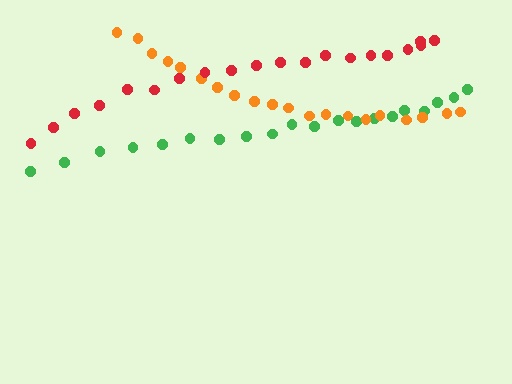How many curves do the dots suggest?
There are 3 distinct paths.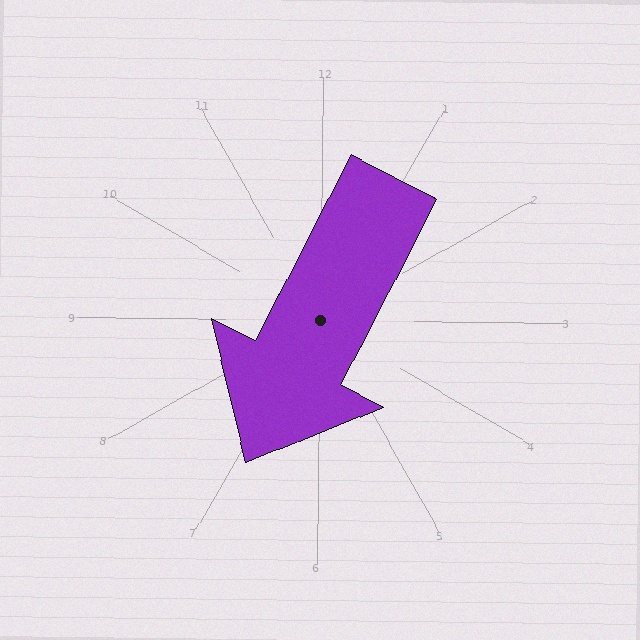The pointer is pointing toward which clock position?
Roughly 7 o'clock.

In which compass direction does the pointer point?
Southwest.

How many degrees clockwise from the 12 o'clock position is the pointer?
Approximately 207 degrees.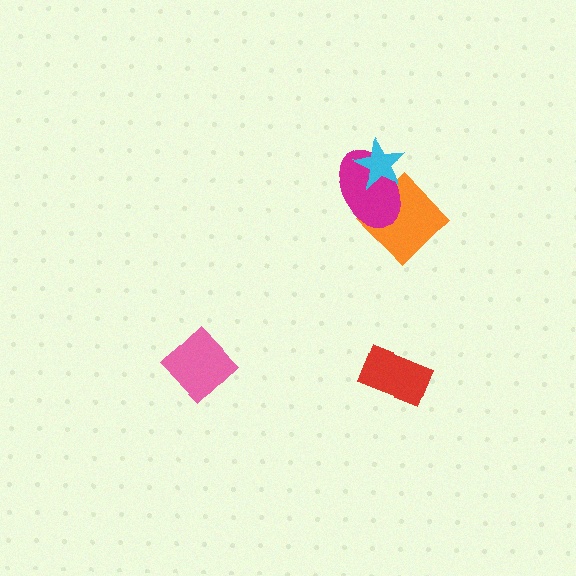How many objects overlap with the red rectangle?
0 objects overlap with the red rectangle.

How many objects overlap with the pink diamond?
0 objects overlap with the pink diamond.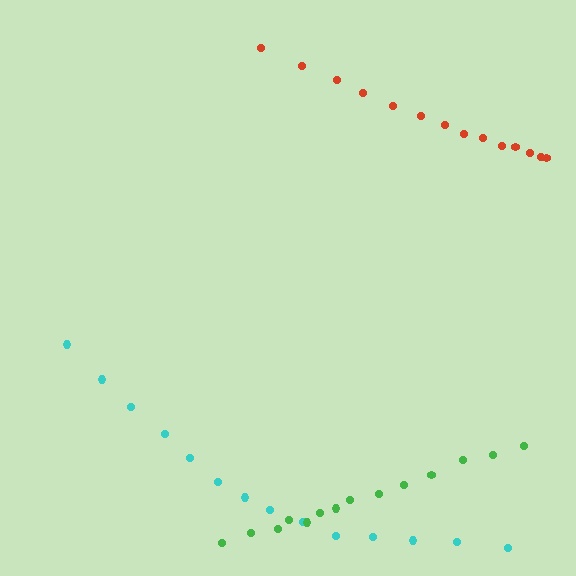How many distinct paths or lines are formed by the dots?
There are 3 distinct paths.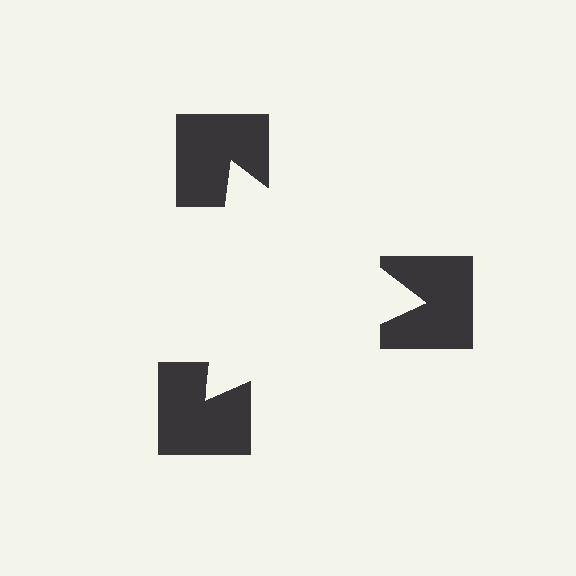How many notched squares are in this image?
There are 3 — one at each vertex of the illusory triangle.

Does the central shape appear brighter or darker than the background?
It typically appears slightly brighter than the background, even though no actual brightness change is drawn.